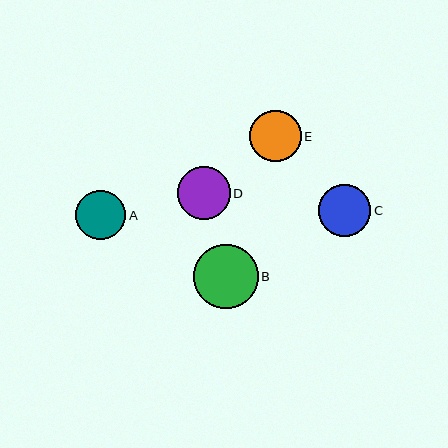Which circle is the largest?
Circle B is the largest with a size of approximately 64 pixels.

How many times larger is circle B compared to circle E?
Circle B is approximately 1.3 times the size of circle E.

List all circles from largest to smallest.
From largest to smallest: B, D, C, E, A.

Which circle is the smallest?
Circle A is the smallest with a size of approximately 50 pixels.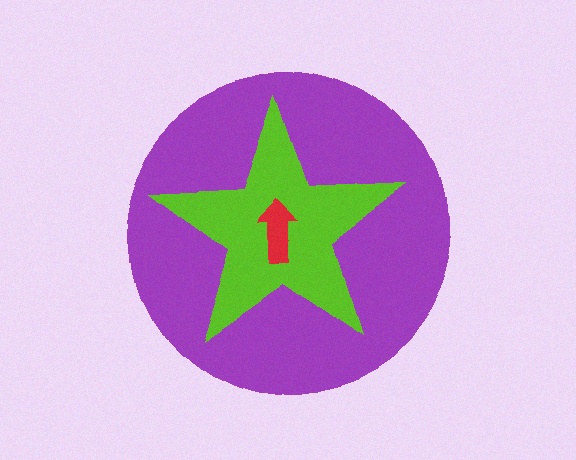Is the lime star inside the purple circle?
Yes.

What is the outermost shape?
The purple circle.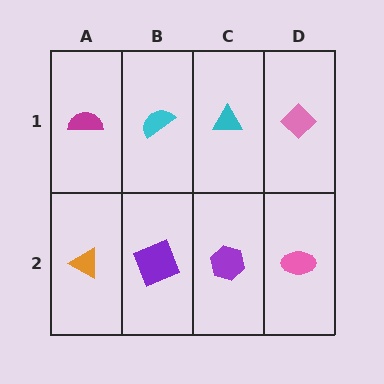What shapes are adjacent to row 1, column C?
A purple hexagon (row 2, column C), a cyan semicircle (row 1, column B), a pink diamond (row 1, column D).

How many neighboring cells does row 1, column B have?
3.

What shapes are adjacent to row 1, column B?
A purple square (row 2, column B), a magenta semicircle (row 1, column A), a cyan triangle (row 1, column C).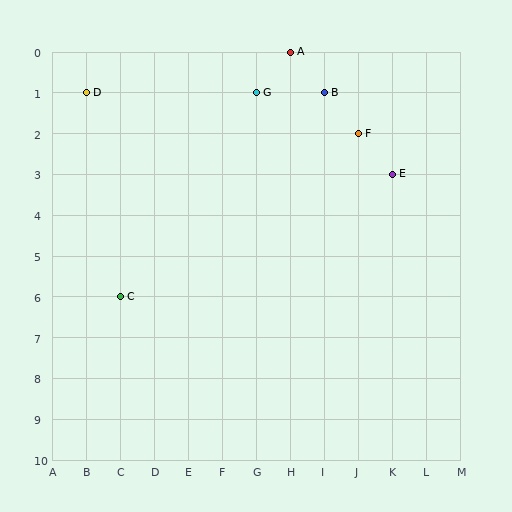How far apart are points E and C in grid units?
Points E and C are 8 columns and 3 rows apart (about 8.5 grid units diagonally).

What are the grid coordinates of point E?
Point E is at grid coordinates (K, 3).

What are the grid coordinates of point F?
Point F is at grid coordinates (J, 2).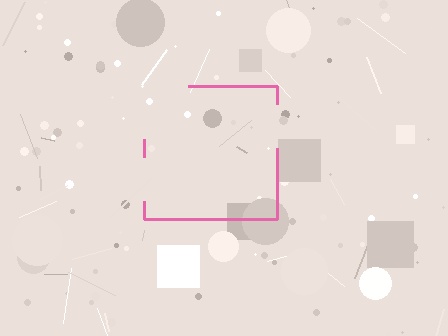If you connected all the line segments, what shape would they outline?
They would outline a square.